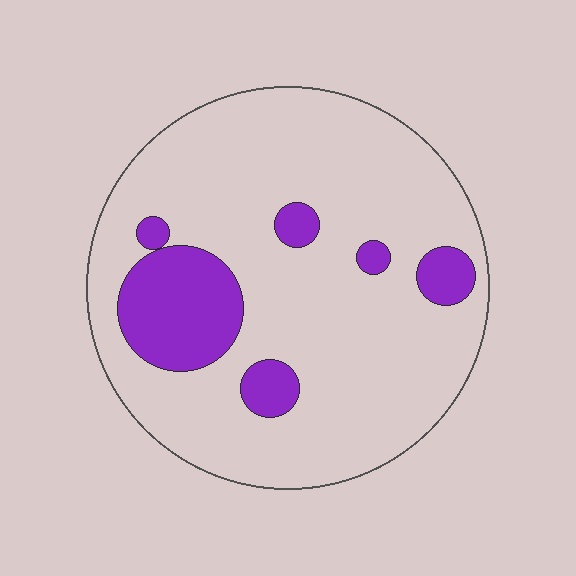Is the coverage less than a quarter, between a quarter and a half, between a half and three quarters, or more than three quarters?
Less than a quarter.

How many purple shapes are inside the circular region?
6.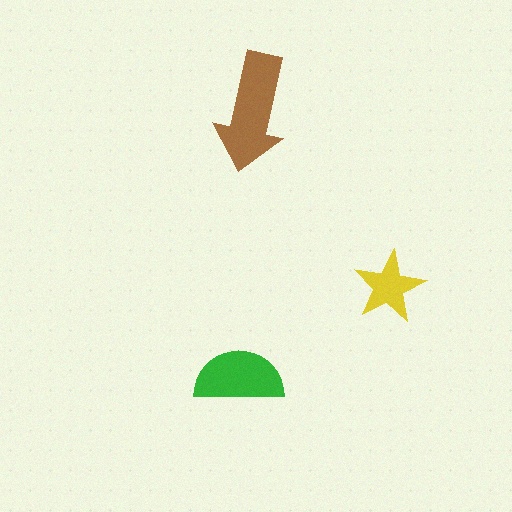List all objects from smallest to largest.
The yellow star, the green semicircle, the brown arrow.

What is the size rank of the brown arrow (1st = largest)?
1st.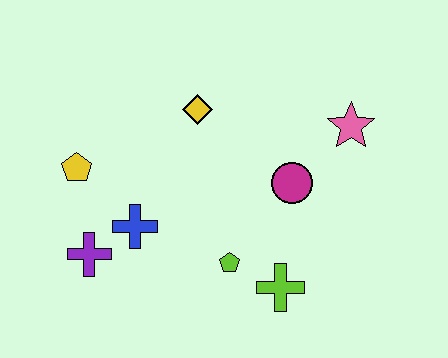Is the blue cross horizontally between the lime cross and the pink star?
No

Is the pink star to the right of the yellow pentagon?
Yes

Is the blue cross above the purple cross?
Yes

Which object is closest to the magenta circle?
The pink star is closest to the magenta circle.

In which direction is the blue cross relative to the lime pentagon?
The blue cross is to the left of the lime pentagon.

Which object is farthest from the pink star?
The purple cross is farthest from the pink star.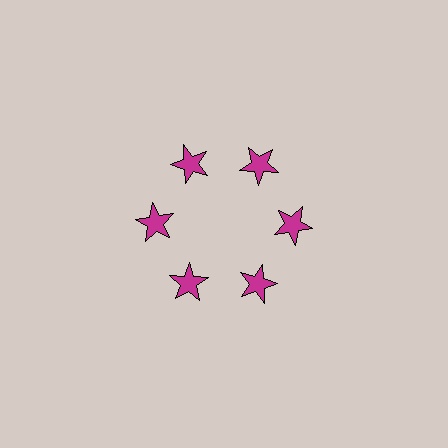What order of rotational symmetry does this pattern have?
This pattern has 6-fold rotational symmetry.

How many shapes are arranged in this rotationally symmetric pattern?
There are 6 shapes, arranged in 6 groups of 1.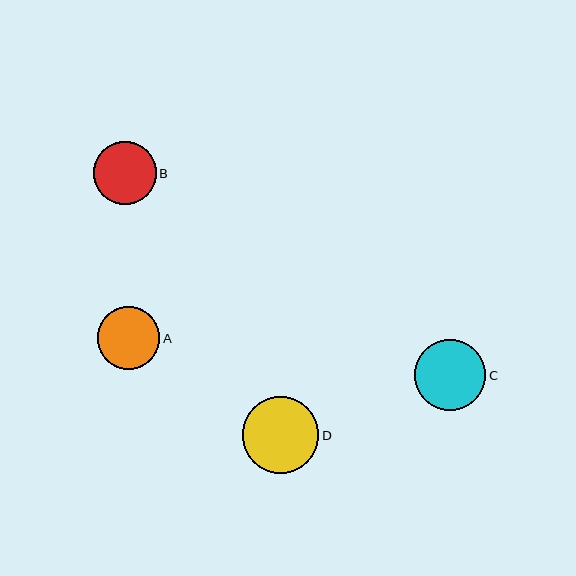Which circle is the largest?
Circle D is the largest with a size of approximately 76 pixels.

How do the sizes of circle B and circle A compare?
Circle B and circle A are approximately the same size.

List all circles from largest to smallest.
From largest to smallest: D, C, B, A.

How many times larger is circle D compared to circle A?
Circle D is approximately 1.2 times the size of circle A.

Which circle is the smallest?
Circle A is the smallest with a size of approximately 62 pixels.